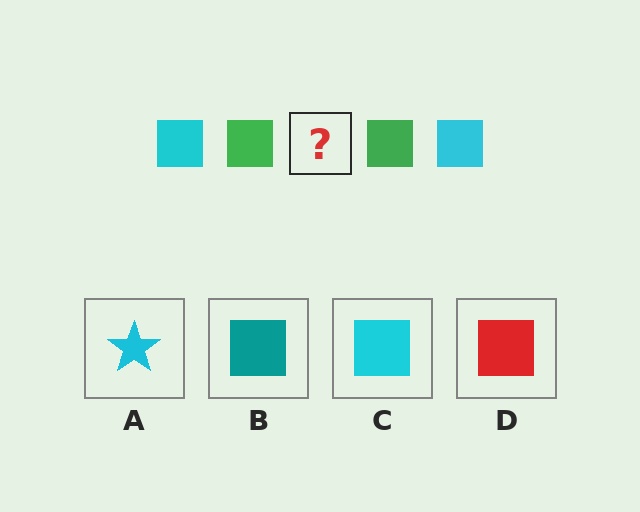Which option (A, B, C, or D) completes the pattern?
C.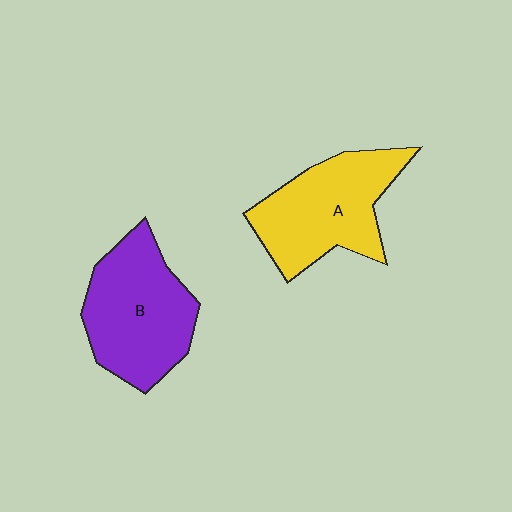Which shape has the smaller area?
Shape A (yellow).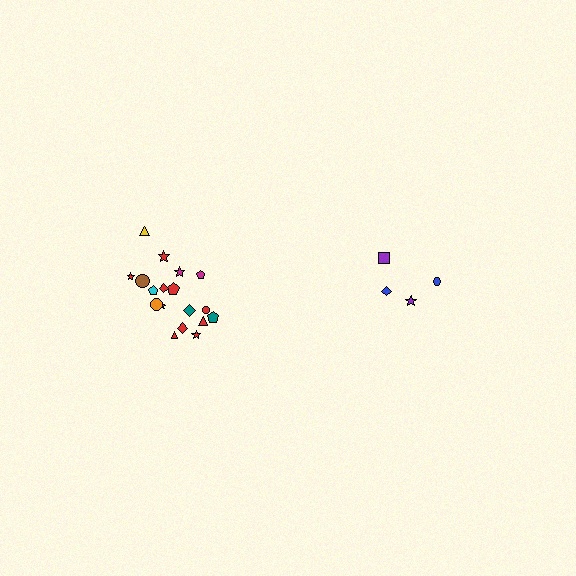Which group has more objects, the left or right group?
The left group.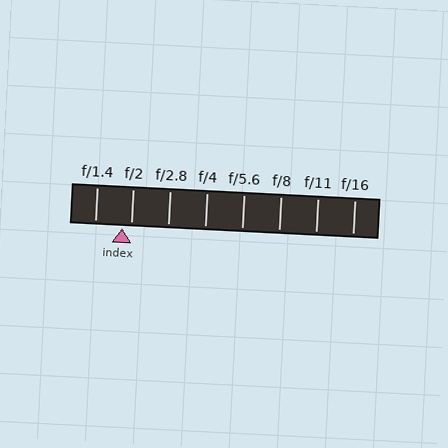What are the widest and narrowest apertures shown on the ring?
The widest aperture shown is f/1.4 and the narrowest is f/16.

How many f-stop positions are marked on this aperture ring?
There are 8 f-stop positions marked.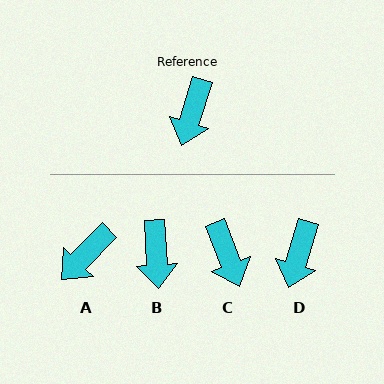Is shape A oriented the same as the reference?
No, it is off by about 27 degrees.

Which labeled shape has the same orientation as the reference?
D.